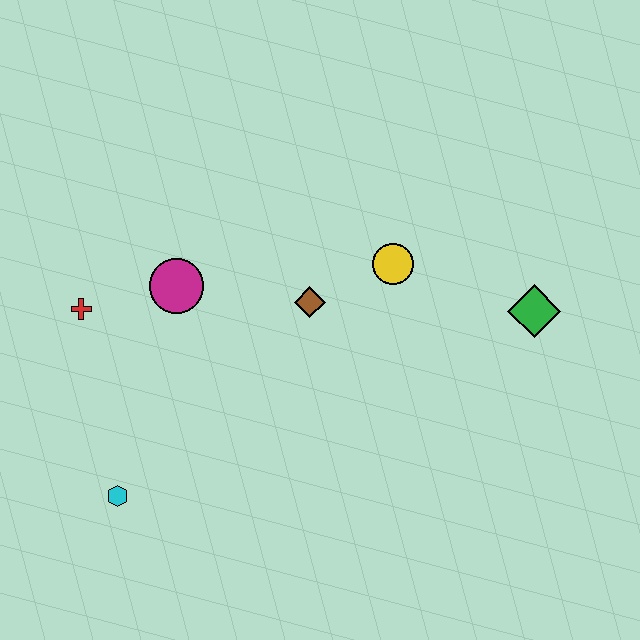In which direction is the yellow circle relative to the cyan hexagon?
The yellow circle is to the right of the cyan hexagon.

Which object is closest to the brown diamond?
The yellow circle is closest to the brown diamond.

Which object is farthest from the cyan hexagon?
The green diamond is farthest from the cyan hexagon.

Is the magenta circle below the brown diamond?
No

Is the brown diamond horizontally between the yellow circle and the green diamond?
No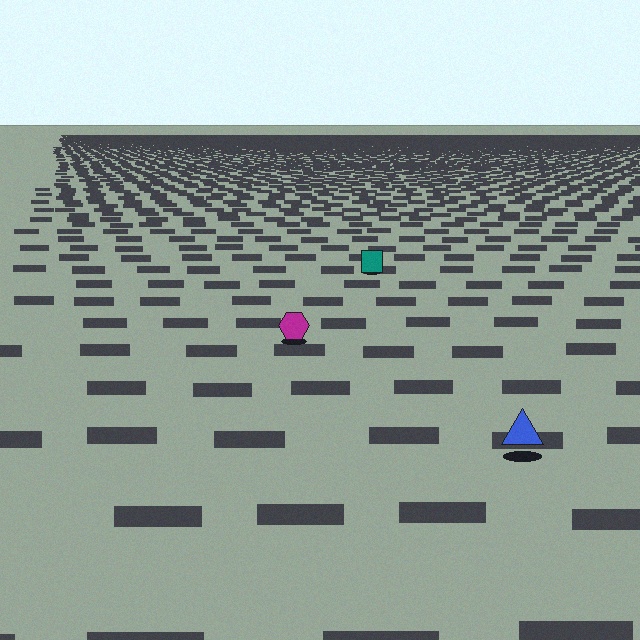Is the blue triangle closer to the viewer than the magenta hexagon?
Yes. The blue triangle is closer — you can tell from the texture gradient: the ground texture is coarser near it.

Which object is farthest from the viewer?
The teal square is farthest from the viewer. It appears smaller and the ground texture around it is denser.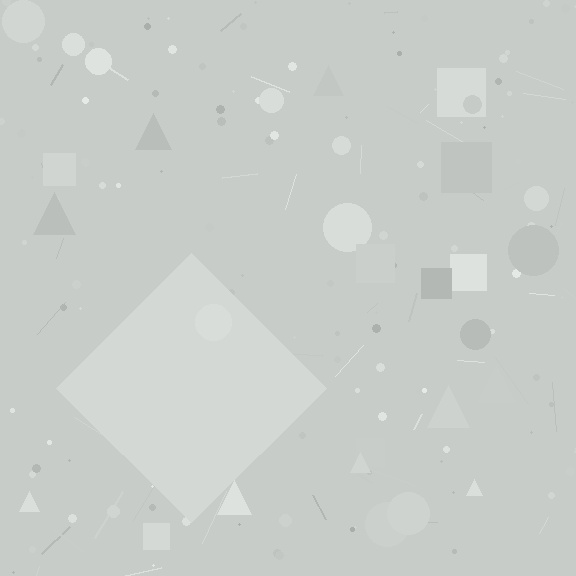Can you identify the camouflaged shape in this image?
The camouflaged shape is a diamond.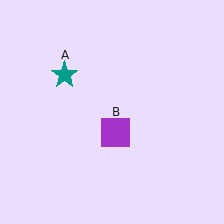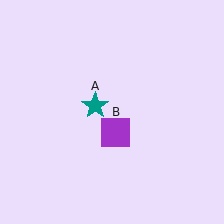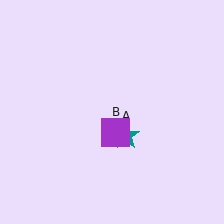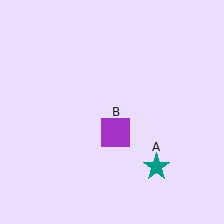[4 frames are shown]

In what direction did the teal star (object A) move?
The teal star (object A) moved down and to the right.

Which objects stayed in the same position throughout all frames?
Purple square (object B) remained stationary.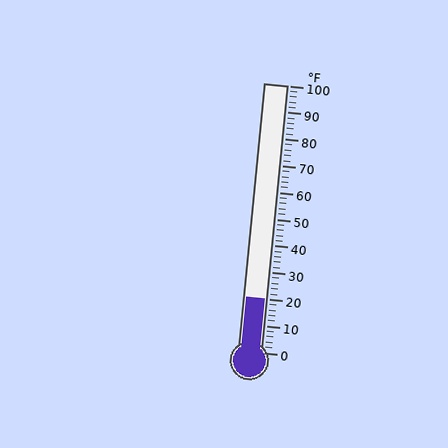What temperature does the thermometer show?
The thermometer shows approximately 20°F.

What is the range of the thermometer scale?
The thermometer scale ranges from 0°F to 100°F.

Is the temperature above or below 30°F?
The temperature is below 30°F.